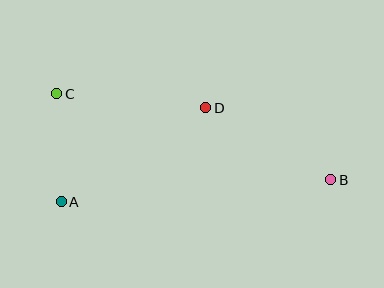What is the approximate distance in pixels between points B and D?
The distance between B and D is approximately 145 pixels.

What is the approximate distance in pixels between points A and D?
The distance between A and D is approximately 172 pixels.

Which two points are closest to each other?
Points A and C are closest to each other.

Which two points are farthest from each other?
Points B and C are farthest from each other.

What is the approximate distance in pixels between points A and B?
The distance between A and B is approximately 271 pixels.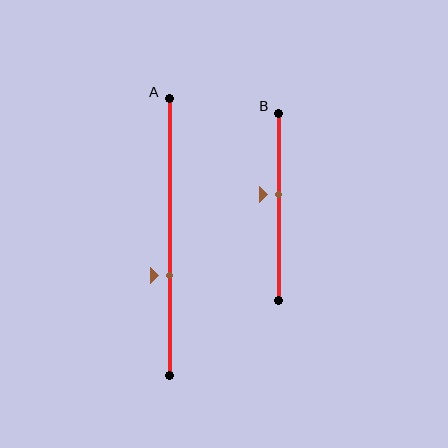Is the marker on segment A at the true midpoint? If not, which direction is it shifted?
No, the marker on segment A is shifted downward by about 14% of the segment length.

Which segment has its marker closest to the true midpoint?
Segment B has its marker closest to the true midpoint.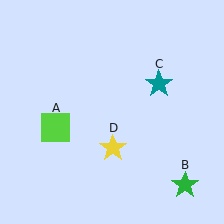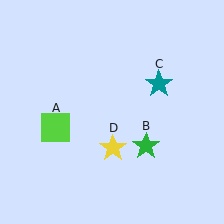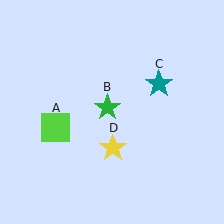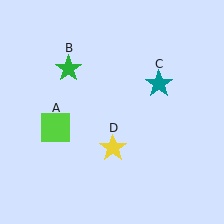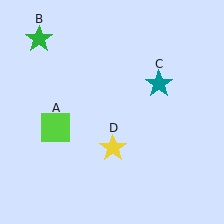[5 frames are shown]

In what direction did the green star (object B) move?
The green star (object B) moved up and to the left.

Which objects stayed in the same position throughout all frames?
Lime square (object A) and teal star (object C) and yellow star (object D) remained stationary.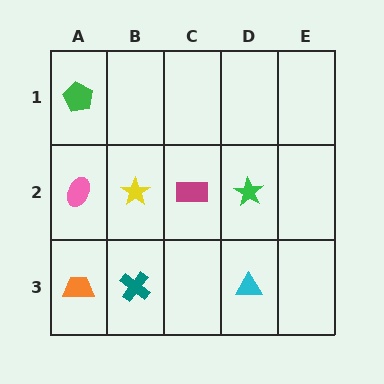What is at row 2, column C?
A magenta rectangle.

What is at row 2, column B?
A yellow star.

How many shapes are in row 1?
1 shape.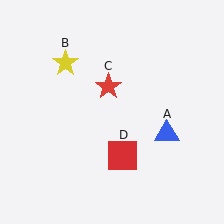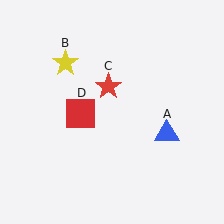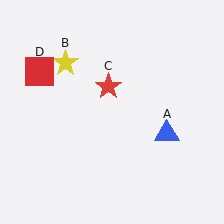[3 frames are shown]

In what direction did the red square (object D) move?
The red square (object D) moved up and to the left.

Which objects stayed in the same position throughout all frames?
Blue triangle (object A) and yellow star (object B) and red star (object C) remained stationary.